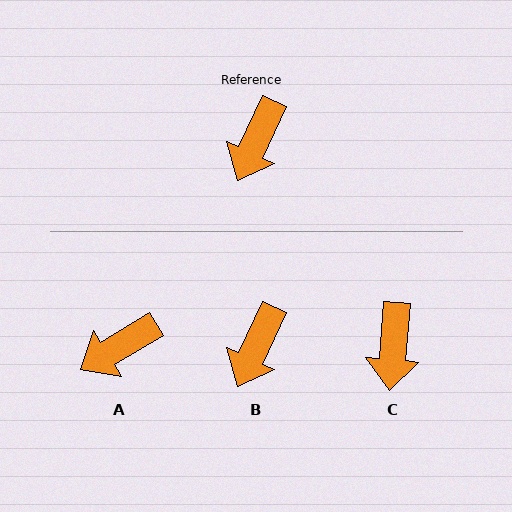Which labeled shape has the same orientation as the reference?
B.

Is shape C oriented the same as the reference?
No, it is off by about 21 degrees.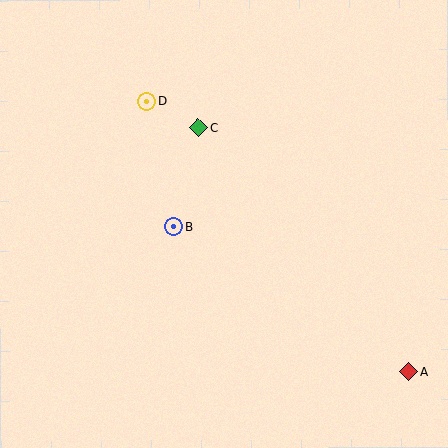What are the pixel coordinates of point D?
Point D is at (147, 102).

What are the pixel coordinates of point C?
Point C is at (198, 128).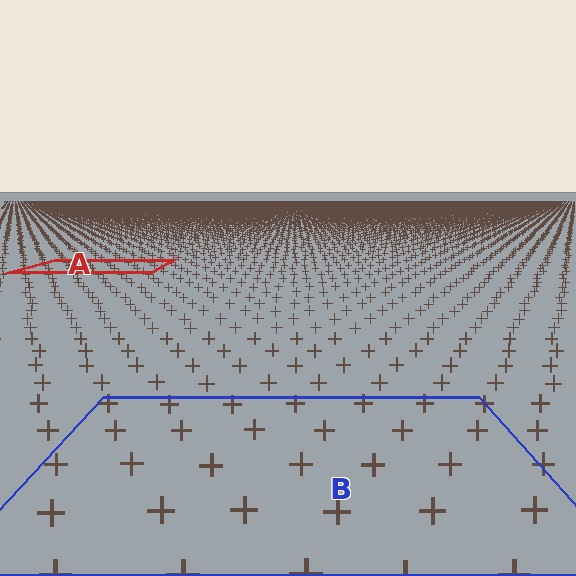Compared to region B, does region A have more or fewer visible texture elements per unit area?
Region A has more texture elements per unit area — they are packed more densely because it is farther away.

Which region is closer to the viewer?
Region B is closer. The texture elements there are larger and more spread out.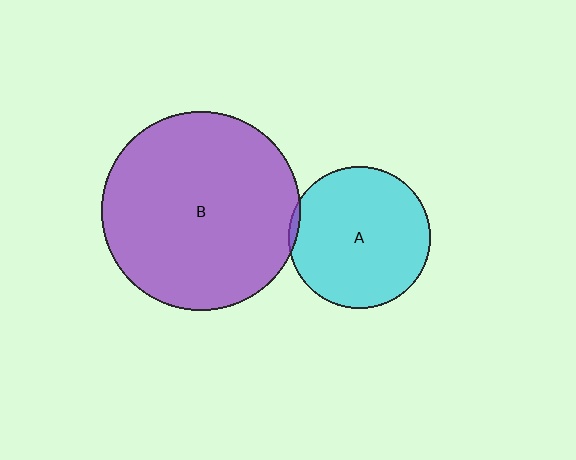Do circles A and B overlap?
Yes.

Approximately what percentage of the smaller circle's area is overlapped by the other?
Approximately 5%.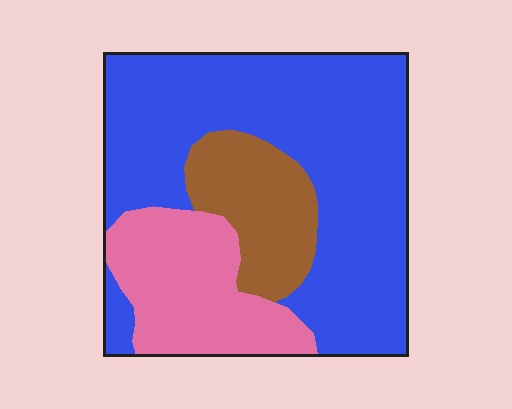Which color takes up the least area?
Brown, at roughly 15%.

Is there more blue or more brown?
Blue.